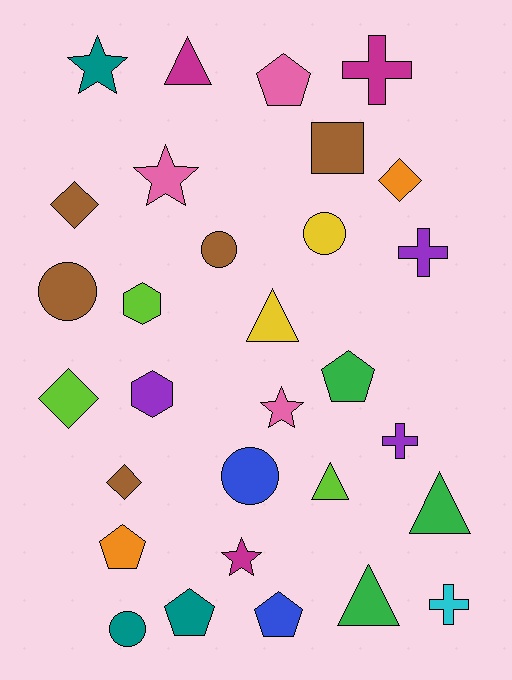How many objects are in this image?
There are 30 objects.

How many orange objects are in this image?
There are 2 orange objects.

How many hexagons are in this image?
There are 2 hexagons.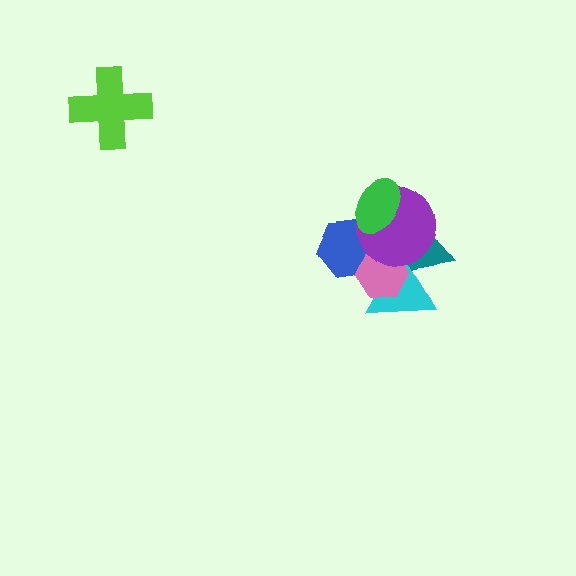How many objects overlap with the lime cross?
0 objects overlap with the lime cross.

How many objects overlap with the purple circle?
5 objects overlap with the purple circle.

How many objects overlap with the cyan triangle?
3 objects overlap with the cyan triangle.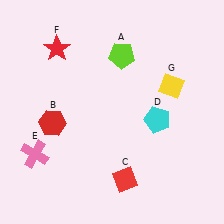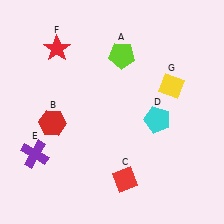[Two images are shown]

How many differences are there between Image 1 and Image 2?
There is 1 difference between the two images.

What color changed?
The cross (E) changed from pink in Image 1 to purple in Image 2.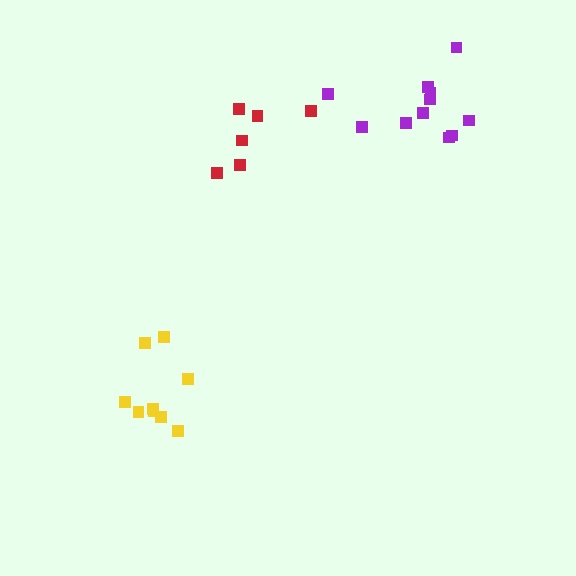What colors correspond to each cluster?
The clusters are colored: purple, yellow, red.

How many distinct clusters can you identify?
There are 3 distinct clusters.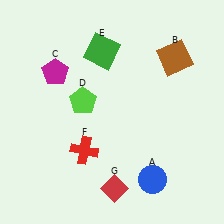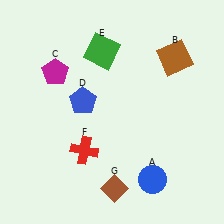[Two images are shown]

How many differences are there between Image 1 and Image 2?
There are 2 differences between the two images.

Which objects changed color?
D changed from lime to blue. G changed from red to brown.